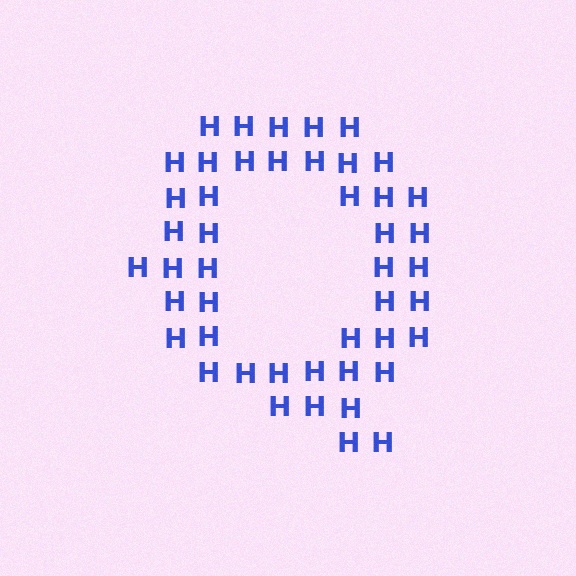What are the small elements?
The small elements are letter H's.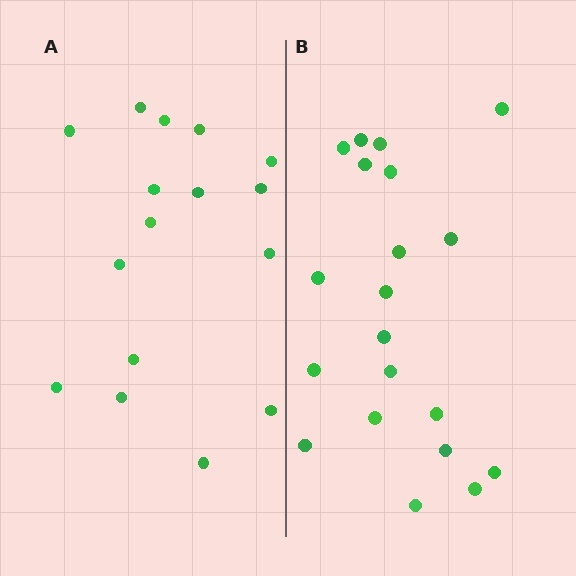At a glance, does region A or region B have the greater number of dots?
Region B (the right region) has more dots.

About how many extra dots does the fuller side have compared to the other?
Region B has about 4 more dots than region A.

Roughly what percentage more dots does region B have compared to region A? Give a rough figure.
About 25% more.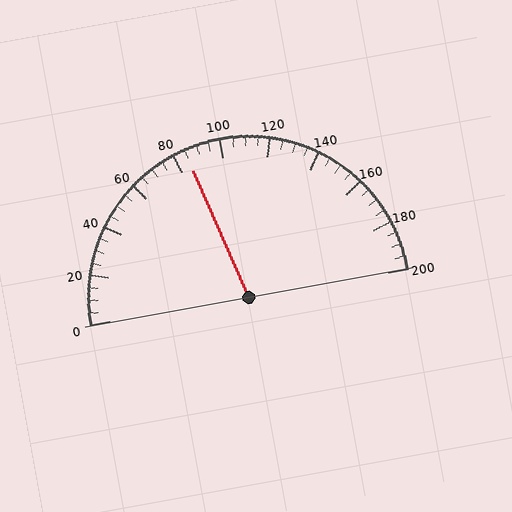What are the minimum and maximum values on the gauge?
The gauge ranges from 0 to 200.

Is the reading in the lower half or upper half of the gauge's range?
The reading is in the lower half of the range (0 to 200).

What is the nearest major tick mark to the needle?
The nearest major tick mark is 80.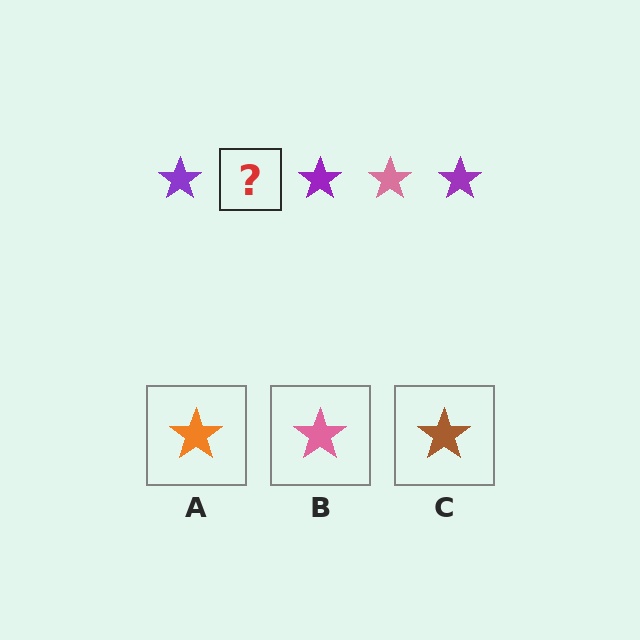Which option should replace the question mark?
Option B.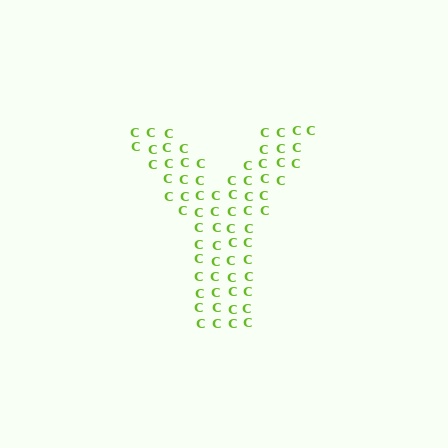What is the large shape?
The large shape is the letter Y.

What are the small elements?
The small elements are letter C's.